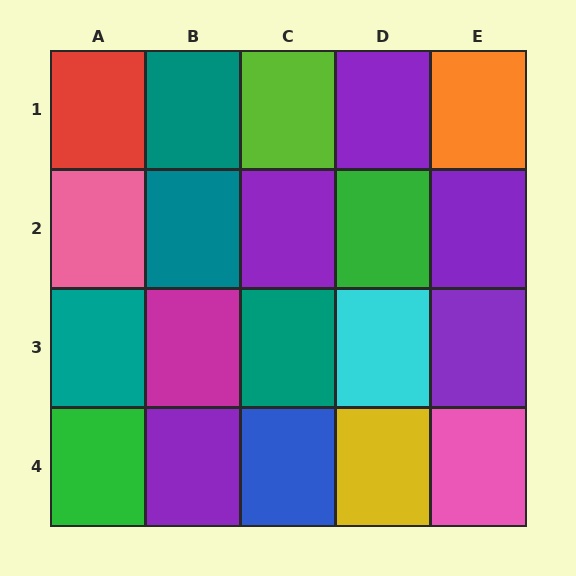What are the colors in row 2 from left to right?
Pink, teal, purple, green, purple.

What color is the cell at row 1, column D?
Purple.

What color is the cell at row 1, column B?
Teal.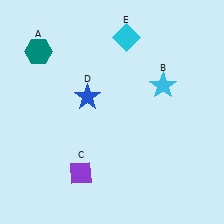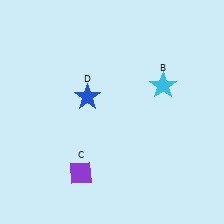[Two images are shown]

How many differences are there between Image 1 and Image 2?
There are 2 differences between the two images.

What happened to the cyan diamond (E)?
The cyan diamond (E) was removed in Image 2. It was in the top-right area of Image 1.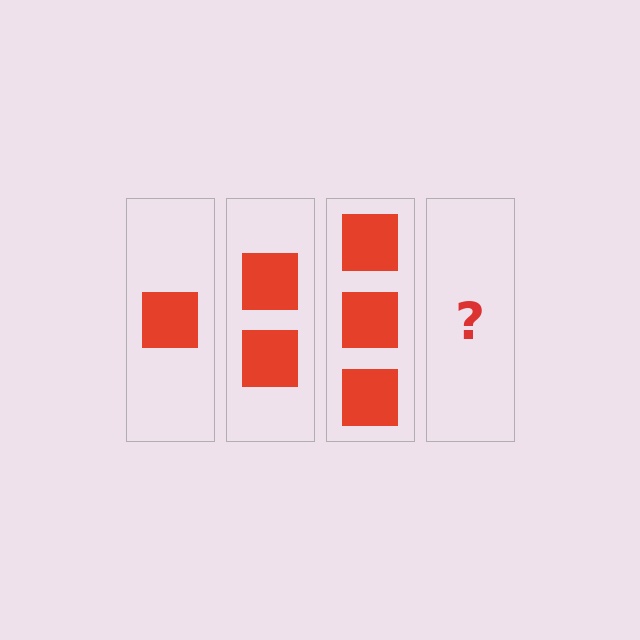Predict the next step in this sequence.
The next step is 4 squares.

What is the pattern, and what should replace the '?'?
The pattern is that each step adds one more square. The '?' should be 4 squares.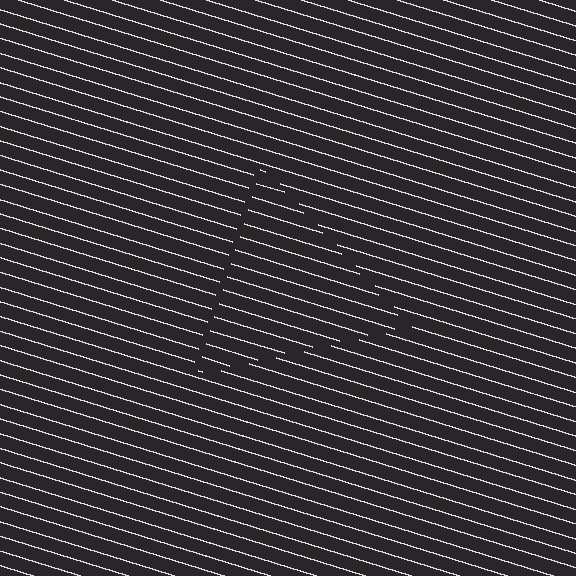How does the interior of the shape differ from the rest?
The interior of the shape contains the same grating, shifted by half a period — the contour is defined by the phase discontinuity where line-ends from the inner and outer gratings abut.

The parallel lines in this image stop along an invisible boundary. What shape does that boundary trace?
An illusory triangle. The interior of the shape contains the same grating, shifted by half a period — the contour is defined by the phase discontinuity where line-ends from the inner and outer gratings abut.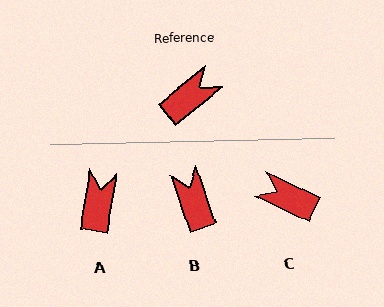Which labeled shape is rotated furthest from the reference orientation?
C, about 114 degrees away.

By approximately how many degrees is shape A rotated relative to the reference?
Approximately 41 degrees counter-clockwise.